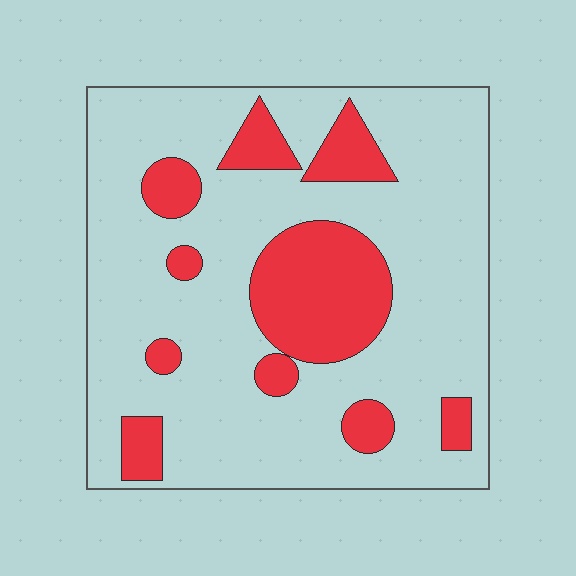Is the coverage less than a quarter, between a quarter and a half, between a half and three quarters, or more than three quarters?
Less than a quarter.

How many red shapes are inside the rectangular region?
10.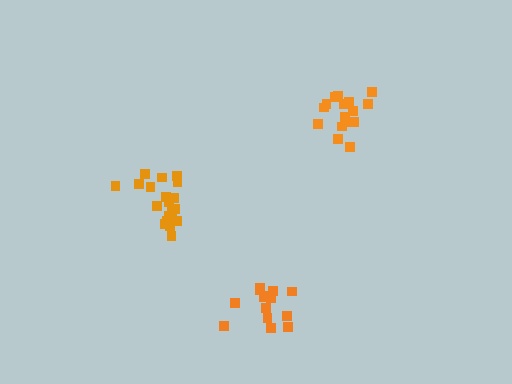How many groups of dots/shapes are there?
There are 3 groups.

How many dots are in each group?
Group 1: 14 dots, Group 2: 20 dots, Group 3: 16 dots (50 total).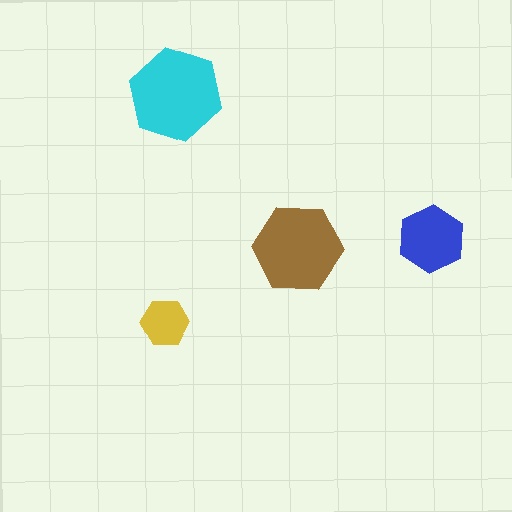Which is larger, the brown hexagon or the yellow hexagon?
The brown one.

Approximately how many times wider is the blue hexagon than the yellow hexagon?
About 1.5 times wider.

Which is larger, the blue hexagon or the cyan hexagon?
The cyan one.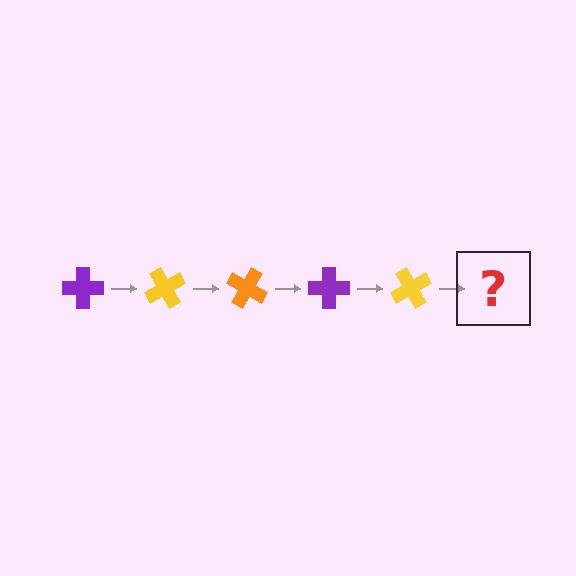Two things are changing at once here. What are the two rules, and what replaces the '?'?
The two rules are that it rotates 60 degrees each step and the color cycles through purple, yellow, and orange. The '?' should be an orange cross, rotated 300 degrees from the start.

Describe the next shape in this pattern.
It should be an orange cross, rotated 300 degrees from the start.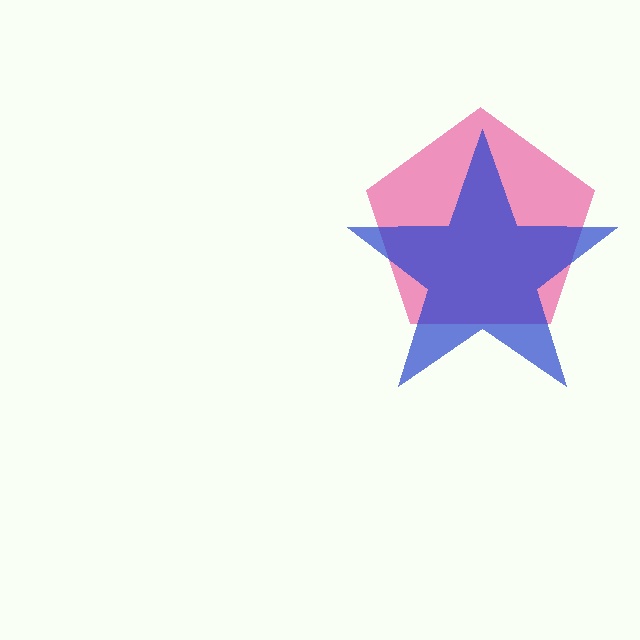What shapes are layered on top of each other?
The layered shapes are: a pink pentagon, a blue star.